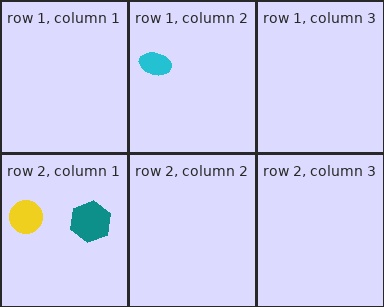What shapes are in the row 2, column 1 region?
The yellow circle, the teal hexagon.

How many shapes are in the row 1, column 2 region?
1.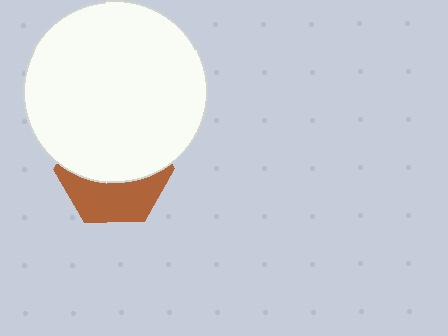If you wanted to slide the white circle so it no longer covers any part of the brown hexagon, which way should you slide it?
Slide it up — that is the most direct way to separate the two shapes.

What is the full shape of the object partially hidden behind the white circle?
The partially hidden object is a brown hexagon.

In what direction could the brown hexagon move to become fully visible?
The brown hexagon could move down. That would shift it out from behind the white circle entirely.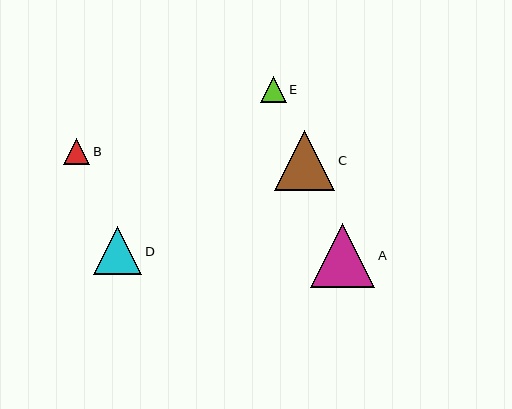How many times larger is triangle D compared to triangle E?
Triangle D is approximately 1.9 times the size of triangle E.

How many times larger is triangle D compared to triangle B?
Triangle D is approximately 1.9 times the size of triangle B.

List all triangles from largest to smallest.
From largest to smallest: A, C, D, E, B.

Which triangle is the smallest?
Triangle B is the smallest with a size of approximately 26 pixels.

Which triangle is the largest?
Triangle A is the largest with a size of approximately 65 pixels.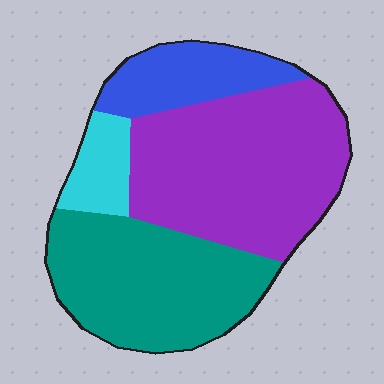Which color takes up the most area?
Purple, at roughly 45%.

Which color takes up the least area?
Cyan, at roughly 10%.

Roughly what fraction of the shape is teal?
Teal covers 34% of the shape.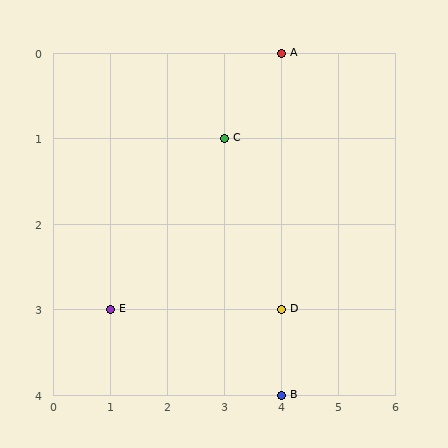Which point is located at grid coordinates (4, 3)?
Point D is at (4, 3).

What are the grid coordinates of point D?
Point D is at grid coordinates (4, 3).